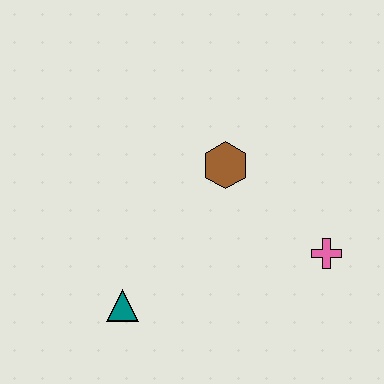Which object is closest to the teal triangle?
The brown hexagon is closest to the teal triangle.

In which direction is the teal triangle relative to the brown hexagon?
The teal triangle is below the brown hexagon.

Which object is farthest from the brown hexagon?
The teal triangle is farthest from the brown hexagon.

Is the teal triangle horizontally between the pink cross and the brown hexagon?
No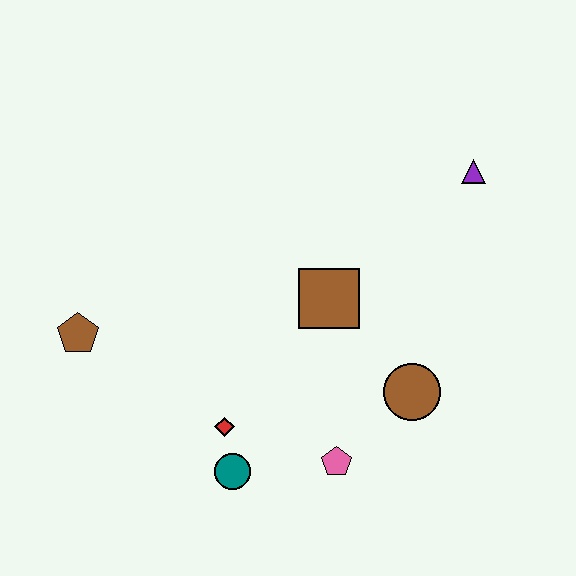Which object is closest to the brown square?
The brown circle is closest to the brown square.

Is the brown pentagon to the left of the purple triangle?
Yes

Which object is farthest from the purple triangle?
The brown pentagon is farthest from the purple triangle.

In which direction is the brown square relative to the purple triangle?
The brown square is to the left of the purple triangle.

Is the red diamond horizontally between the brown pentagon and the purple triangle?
Yes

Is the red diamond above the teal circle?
Yes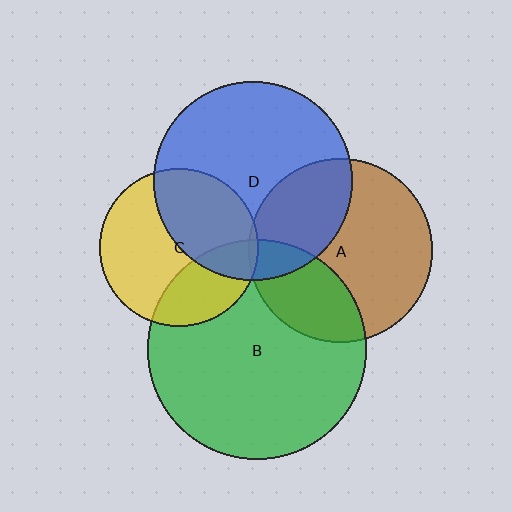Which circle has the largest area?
Circle B (green).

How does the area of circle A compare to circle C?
Approximately 1.3 times.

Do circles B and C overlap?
Yes.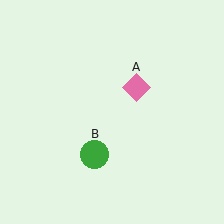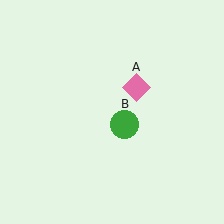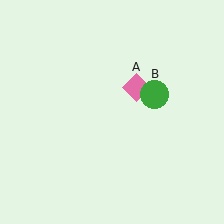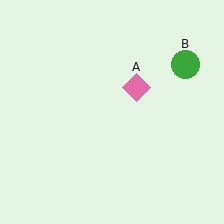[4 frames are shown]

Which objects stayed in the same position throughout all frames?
Pink diamond (object A) remained stationary.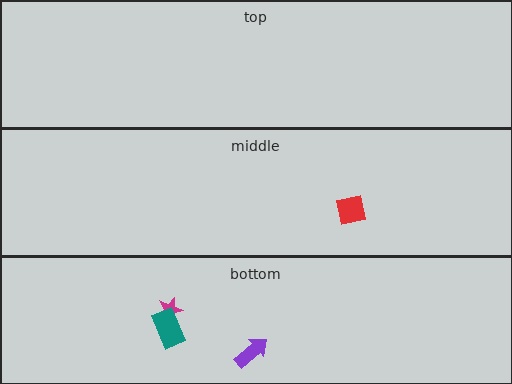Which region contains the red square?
The middle region.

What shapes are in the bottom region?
The magenta star, the purple arrow, the teal rectangle.